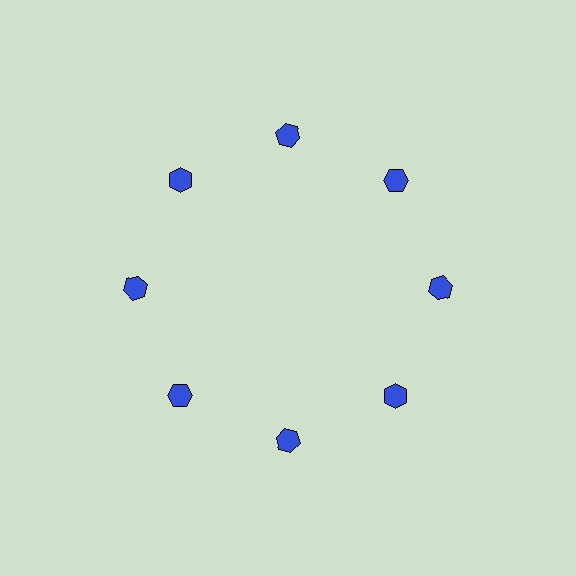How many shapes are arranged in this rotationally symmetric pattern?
There are 8 shapes, arranged in 8 groups of 1.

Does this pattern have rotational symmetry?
Yes, this pattern has 8-fold rotational symmetry. It looks the same after rotating 45 degrees around the center.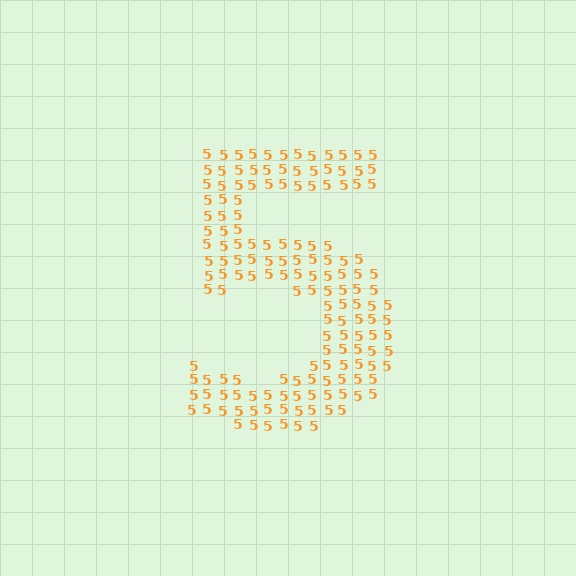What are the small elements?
The small elements are digit 5's.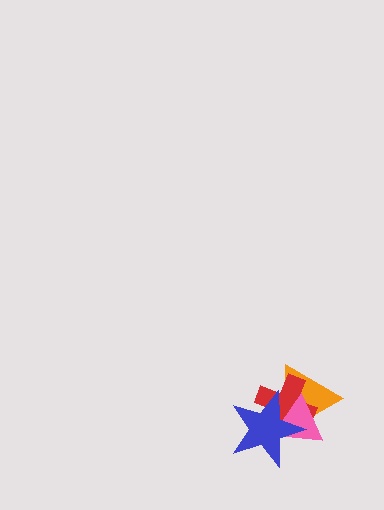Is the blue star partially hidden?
No, no other shape covers it.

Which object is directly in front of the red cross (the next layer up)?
The pink triangle is directly in front of the red cross.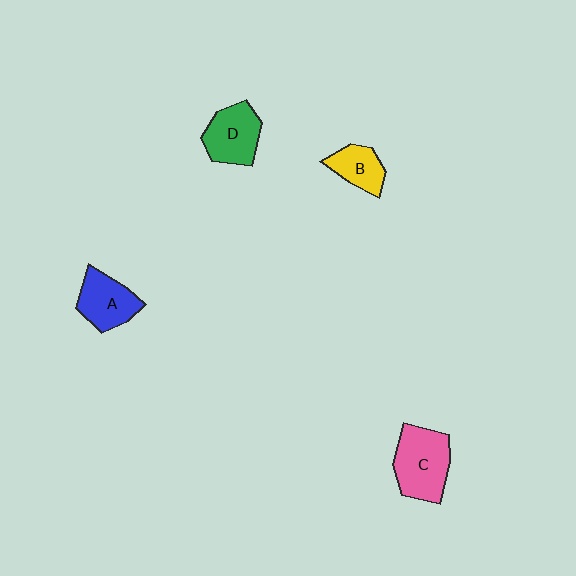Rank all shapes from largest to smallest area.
From largest to smallest: C (pink), D (green), A (blue), B (yellow).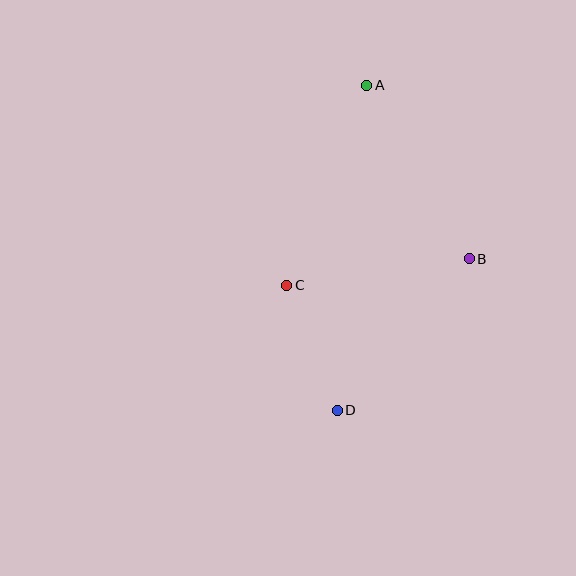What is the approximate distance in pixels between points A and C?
The distance between A and C is approximately 215 pixels.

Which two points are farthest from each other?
Points A and D are farthest from each other.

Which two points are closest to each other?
Points C and D are closest to each other.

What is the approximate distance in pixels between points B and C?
The distance between B and C is approximately 185 pixels.